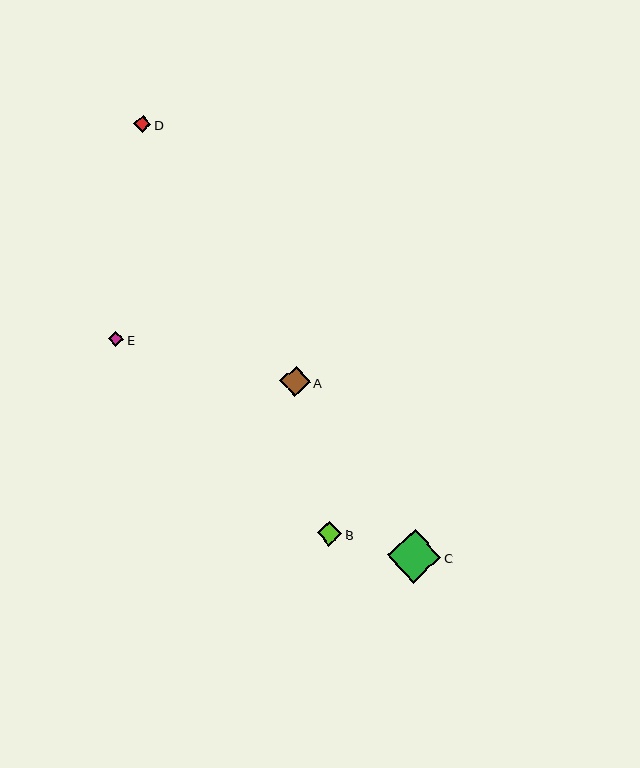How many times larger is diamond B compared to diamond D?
Diamond B is approximately 1.4 times the size of diamond D.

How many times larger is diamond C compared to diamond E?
Diamond C is approximately 3.6 times the size of diamond E.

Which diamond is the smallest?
Diamond E is the smallest with a size of approximately 15 pixels.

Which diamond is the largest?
Diamond C is the largest with a size of approximately 54 pixels.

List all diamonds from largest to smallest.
From largest to smallest: C, A, B, D, E.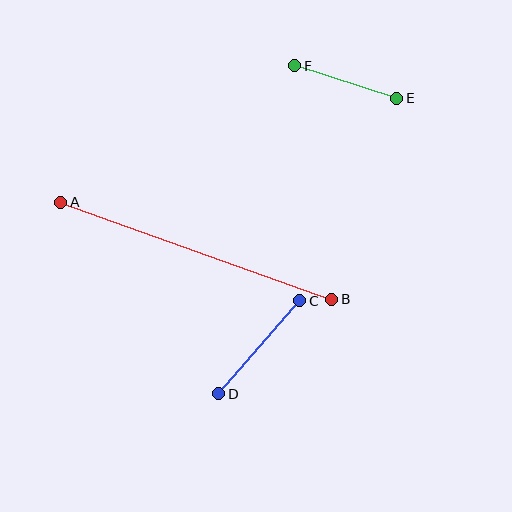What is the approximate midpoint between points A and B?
The midpoint is at approximately (196, 251) pixels.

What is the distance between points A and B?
The distance is approximately 288 pixels.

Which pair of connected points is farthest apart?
Points A and B are farthest apart.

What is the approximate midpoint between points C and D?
The midpoint is at approximately (259, 347) pixels.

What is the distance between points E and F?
The distance is approximately 107 pixels.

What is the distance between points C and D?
The distance is approximately 123 pixels.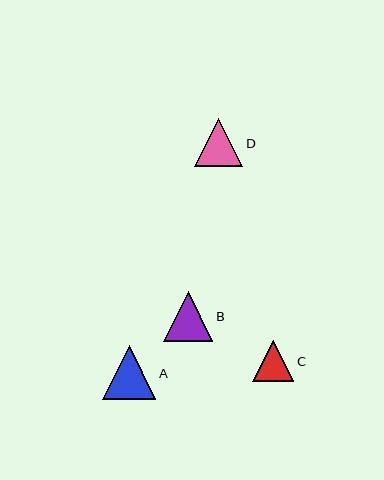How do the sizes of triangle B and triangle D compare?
Triangle B and triangle D are approximately the same size.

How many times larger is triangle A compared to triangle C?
Triangle A is approximately 1.3 times the size of triangle C.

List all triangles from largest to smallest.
From largest to smallest: A, B, D, C.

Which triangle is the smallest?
Triangle C is the smallest with a size of approximately 41 pixels.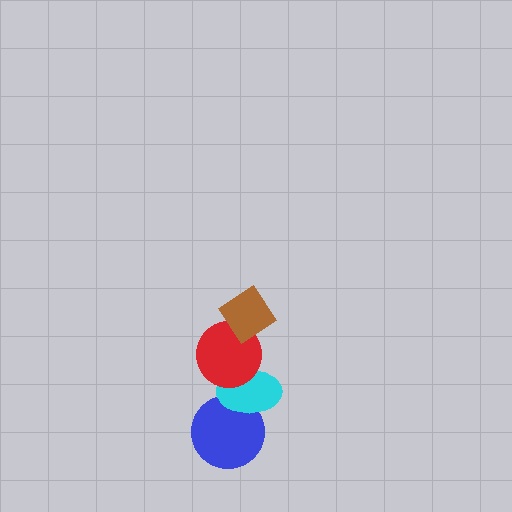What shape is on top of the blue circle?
The cyan ellipse is on top of the blue circle.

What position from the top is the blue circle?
The blue circle is 4th from the top.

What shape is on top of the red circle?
The brown diamond is on top of the red circle.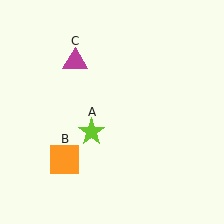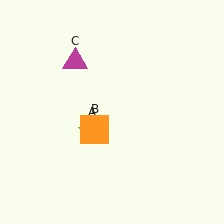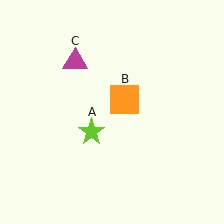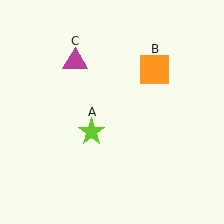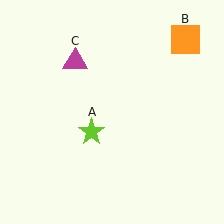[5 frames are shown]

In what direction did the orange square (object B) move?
The orange square (object B) moved up and to the right.